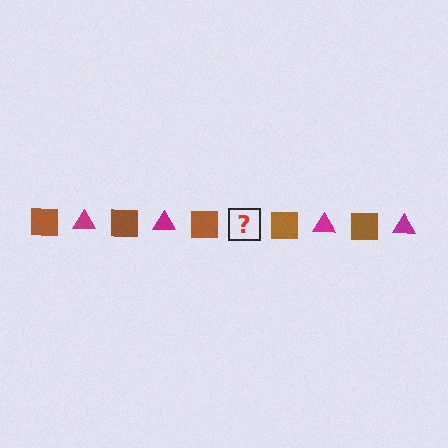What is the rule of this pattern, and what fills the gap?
The rule is that the pattern alternates between brown square and magenta triangle. The gap should be filled with a magenta triangle.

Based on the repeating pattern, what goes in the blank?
The blank should be a magenta triangle.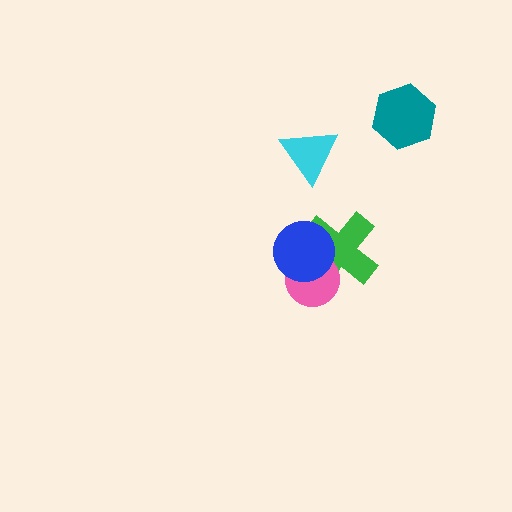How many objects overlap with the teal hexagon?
0 objects overlap with the teal hexagon.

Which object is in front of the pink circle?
The blue circle is in front of the pink circle.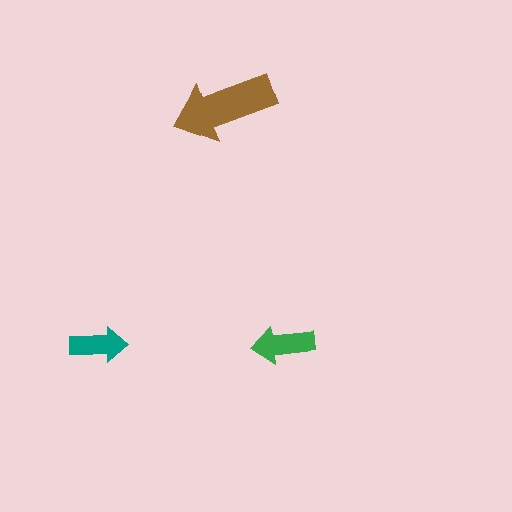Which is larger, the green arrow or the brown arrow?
The brown one.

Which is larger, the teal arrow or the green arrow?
The green one.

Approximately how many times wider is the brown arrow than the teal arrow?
About 2 times wider.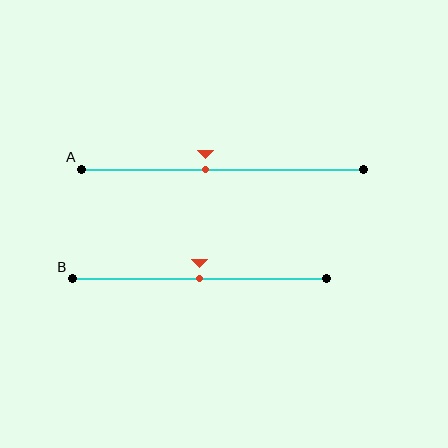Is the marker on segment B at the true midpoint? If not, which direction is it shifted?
Yes, the marker on segment B is at the true midpoint.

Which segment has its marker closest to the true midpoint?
Segment B has its marker closest to the true midpoint.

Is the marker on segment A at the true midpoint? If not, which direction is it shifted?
No, the marker on segment A is shifted to the left by about 6% of the segment length.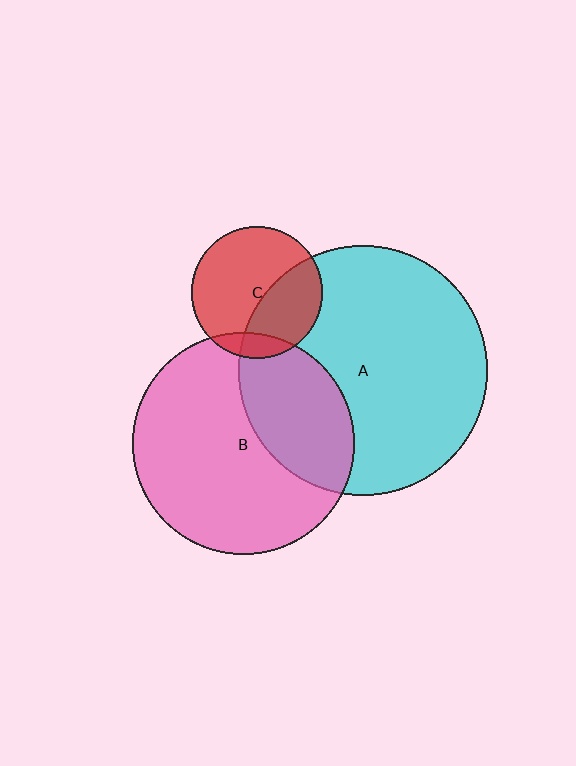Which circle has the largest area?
Circle A (cyan).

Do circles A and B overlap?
Yes.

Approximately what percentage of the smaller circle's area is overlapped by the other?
Approximately 35%.